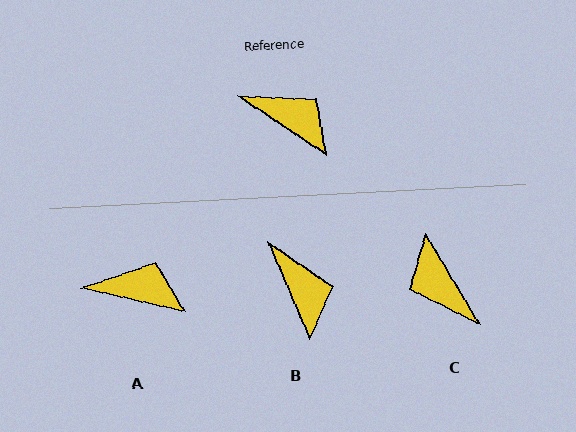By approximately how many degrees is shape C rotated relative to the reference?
Approximately 155 degrees counter-clockwise.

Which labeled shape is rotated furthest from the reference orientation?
C, about 155 degrees away.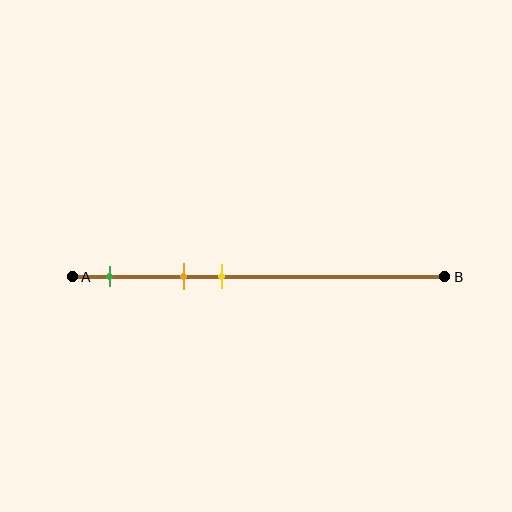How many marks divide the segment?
There are 3 marks dividing the segment.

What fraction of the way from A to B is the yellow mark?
The yellow mark is approximately 40% (0.4) of the way from A to B.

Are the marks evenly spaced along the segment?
Yes, the marks are approximately evenly spaced.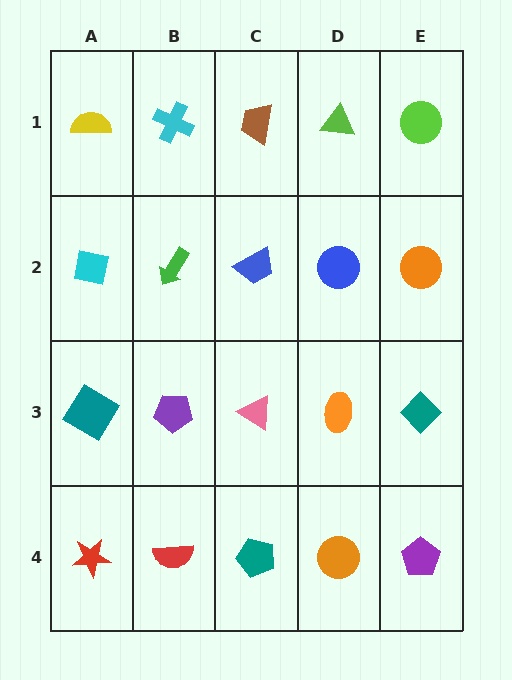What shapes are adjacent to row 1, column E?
An orange circle (row 2, column E), a lime triangle (row 1, column D).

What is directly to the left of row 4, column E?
An orange circle.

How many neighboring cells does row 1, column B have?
3.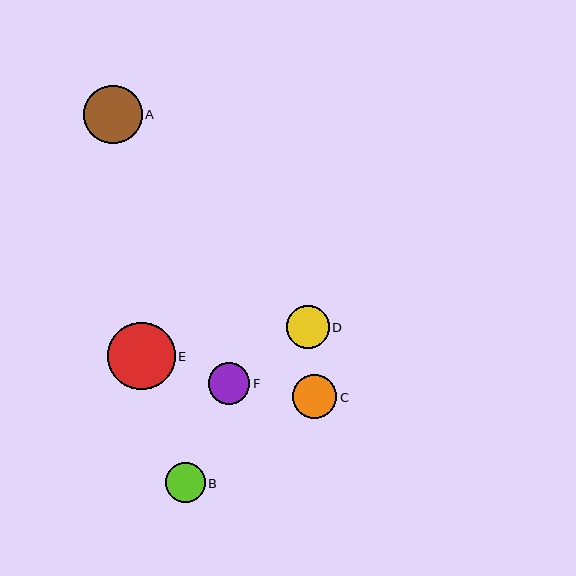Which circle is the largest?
Circle E is the largest with a size of approximately 67 pixels.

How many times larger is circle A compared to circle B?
Circle A is approximately 1.5 times the size of circle B.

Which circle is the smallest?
Circle B is the smallest with a size of approximately 39 pixels.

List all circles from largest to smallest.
From largest to smallest: E, A, C, D, F, B.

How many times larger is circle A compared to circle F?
Circle A is approximately 1.4 times the size of circle F.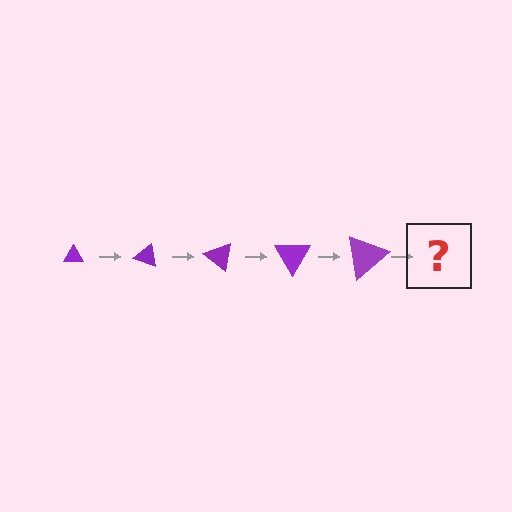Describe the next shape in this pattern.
It should be a triangle, larger than the previous one and rotated 100 degrees from the start.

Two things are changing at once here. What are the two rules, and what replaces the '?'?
The two rules are that the triangle grows larger each step and it rotates 20 degrees each step. The '?' should be a triangle, larger than the previous one and rotated 100 degrees from the start.